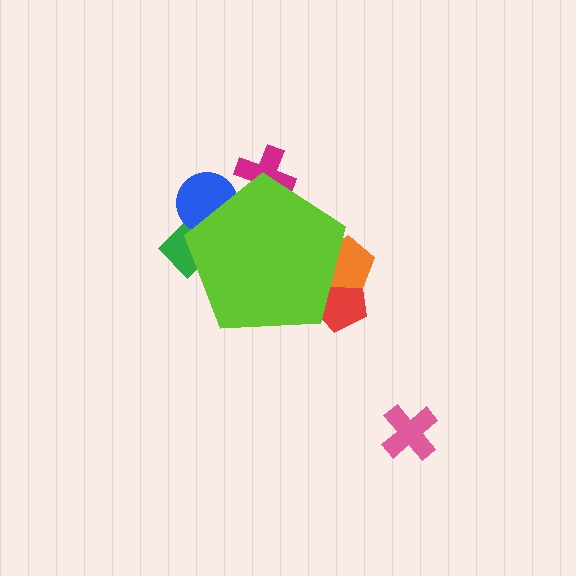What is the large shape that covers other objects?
A lime pentagon.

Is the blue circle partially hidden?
Yes, the blue circle is partially hidden behind the lime pentagon.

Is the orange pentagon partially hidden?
Yes, the orange pentagon is partially hidden behind the lime pentagon.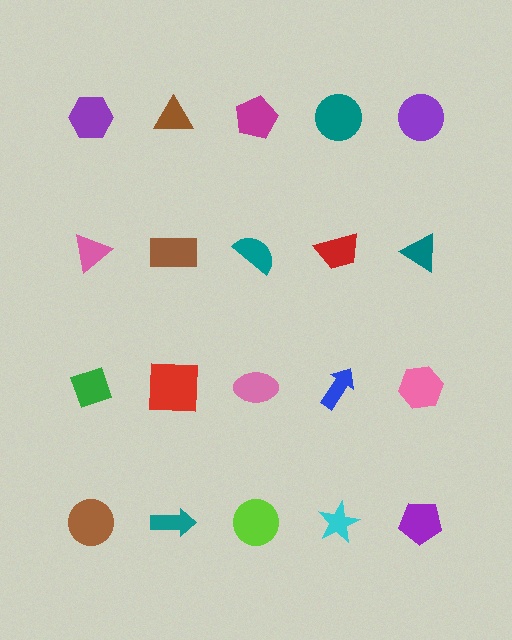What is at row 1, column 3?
A magenta pentagon.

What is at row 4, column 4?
A cyan star.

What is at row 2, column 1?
A pink triangle.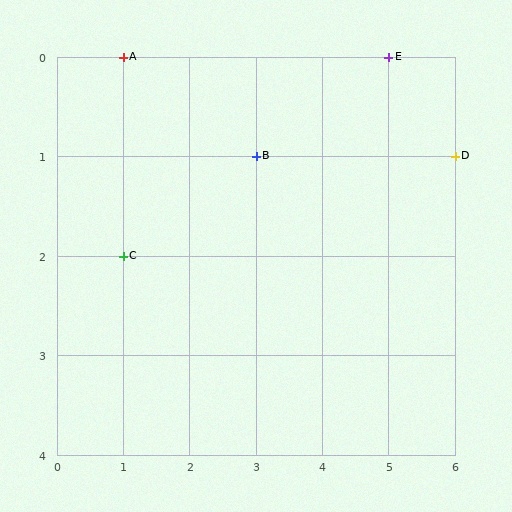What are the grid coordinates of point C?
Point C is at grid coordinates (1, 2).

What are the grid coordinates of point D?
Point D is at grid coordinates (6, 1).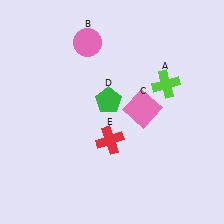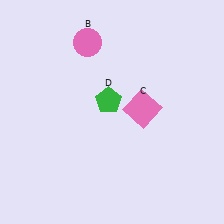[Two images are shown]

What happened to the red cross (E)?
The red cross (E) was removed in Image 2. It was in the bottom-left area of Image 1.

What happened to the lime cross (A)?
The lime cross (A) was removed in Image 2. It was in the top-right area of Image 1.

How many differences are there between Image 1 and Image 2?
There are 2 differences between the two images.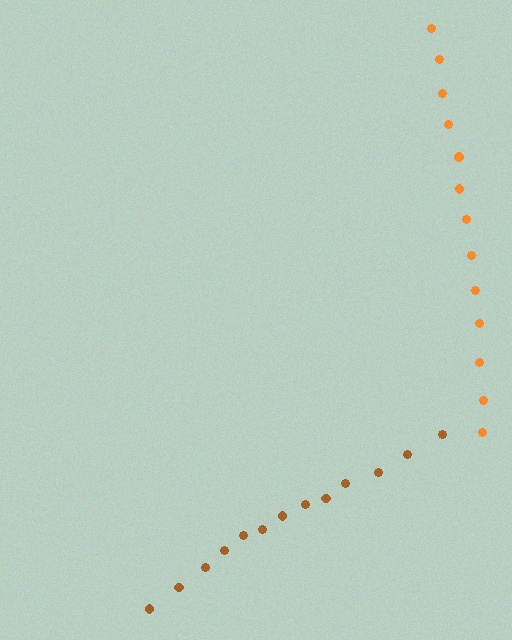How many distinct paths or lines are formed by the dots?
There are 2 distinct paths.